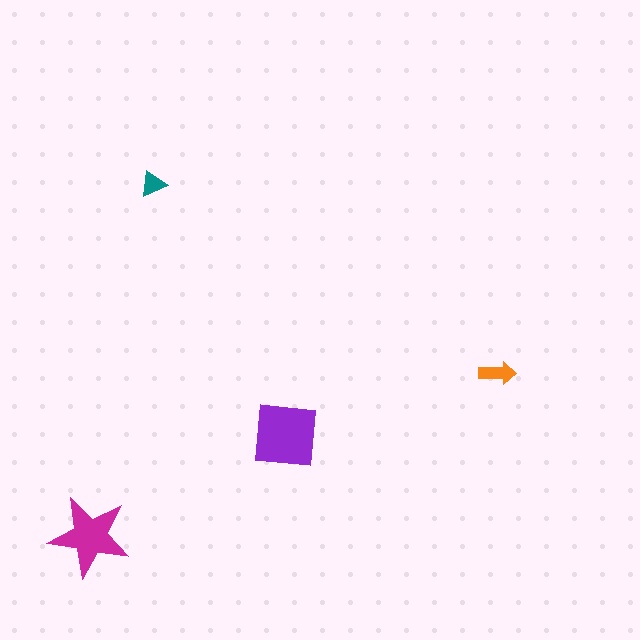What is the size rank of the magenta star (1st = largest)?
2nd.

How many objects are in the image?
There are 4 objects in the image.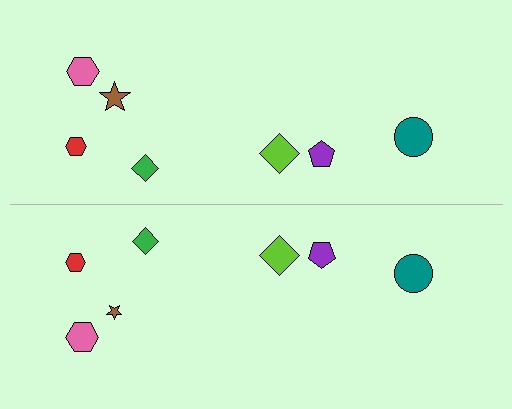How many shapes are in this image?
There are 14 shapes in this image.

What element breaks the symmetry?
The brown star on the bottom side has a different size than its mirror counterpart.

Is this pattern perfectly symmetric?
No, the pattern is not perfectly symmetric. The brown star on the bottom side has a different size than its mirror counterpart.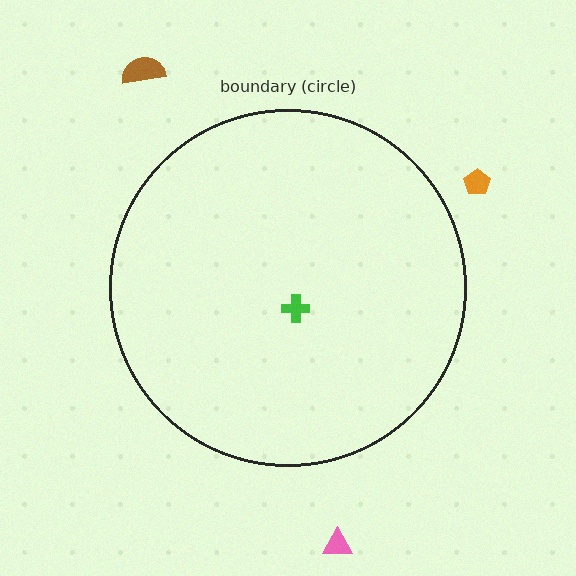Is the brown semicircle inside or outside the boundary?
Outside.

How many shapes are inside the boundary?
1 inside, 3 outside.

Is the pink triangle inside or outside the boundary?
Outside.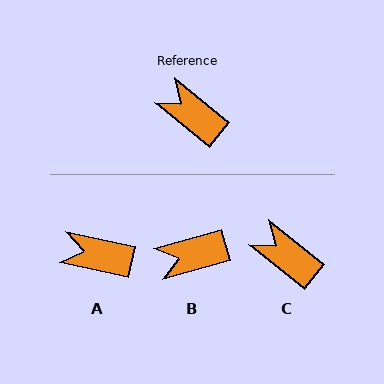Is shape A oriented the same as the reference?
No, it is off by about 26 degrees.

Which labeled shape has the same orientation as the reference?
C.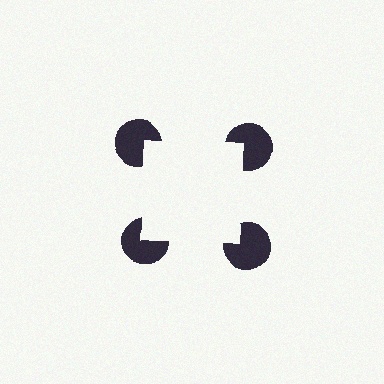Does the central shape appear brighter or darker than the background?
It typically appears slightly brighter than the background, even though no actual brightness change is drawn.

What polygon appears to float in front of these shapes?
An illusory square — its edges are inferred from the aligned wedge cuts in the pac-man discs, not physically drawn.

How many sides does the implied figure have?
4 sides.